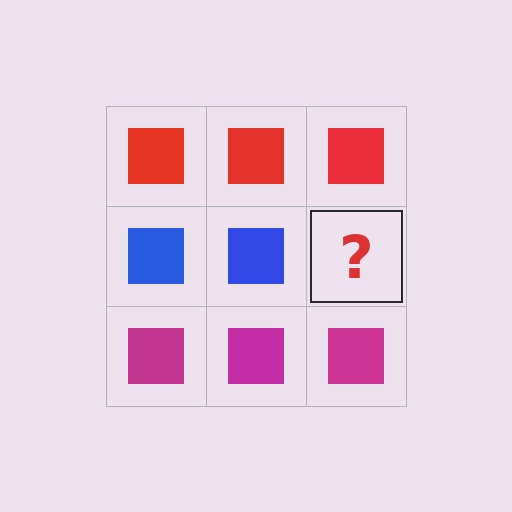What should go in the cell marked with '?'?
The missing cell should contain a blue square.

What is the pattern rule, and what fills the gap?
The rule is that each row has a consistent color. The gap should be filled with a blue square.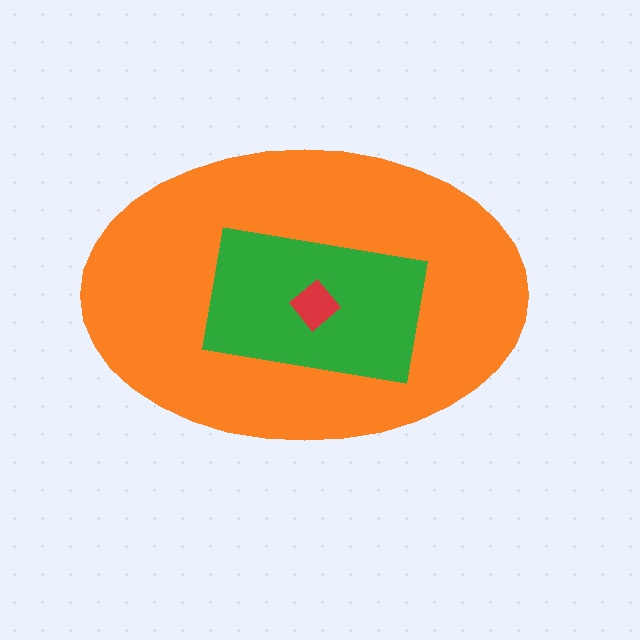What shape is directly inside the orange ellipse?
The green rectangle.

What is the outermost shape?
The orange ellipse.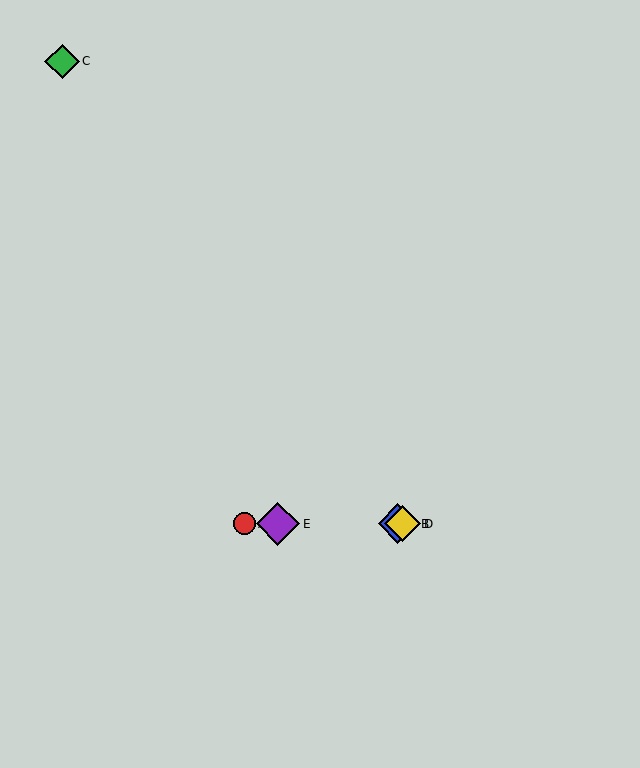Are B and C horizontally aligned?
No, B is at y≈524 and C is at y≈61.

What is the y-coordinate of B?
Object B is at y≈524.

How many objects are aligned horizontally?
4 objects (A, B, D, E) are aligned horizontally.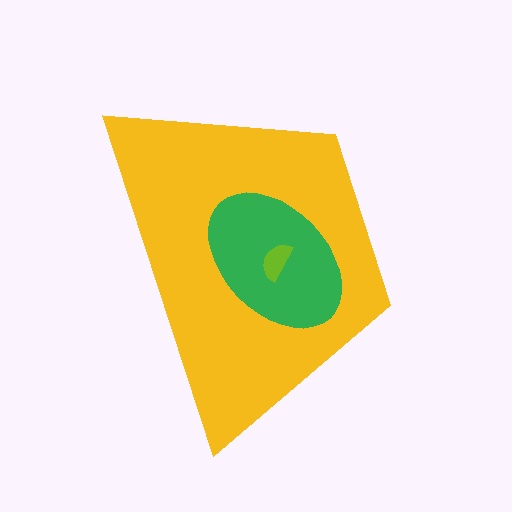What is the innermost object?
The lime semicircle.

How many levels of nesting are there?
3.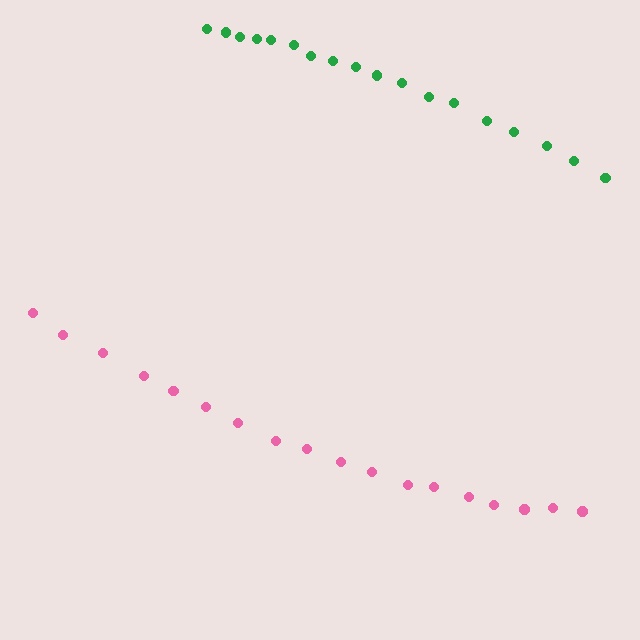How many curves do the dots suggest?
There are 2 distinct paths.